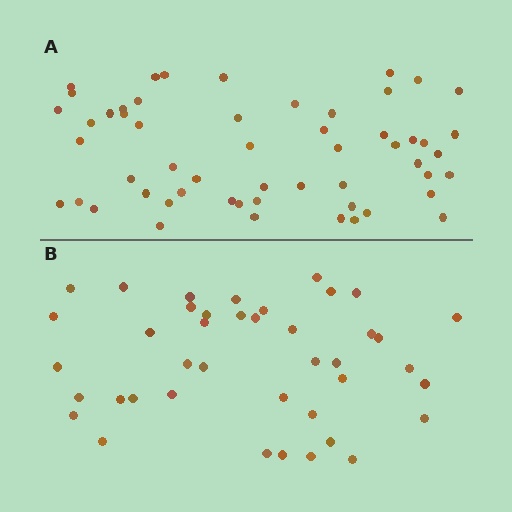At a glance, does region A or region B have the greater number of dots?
Region A (the top region) has more dots.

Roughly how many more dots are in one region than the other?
Region A has approximately 15 more dots than region B.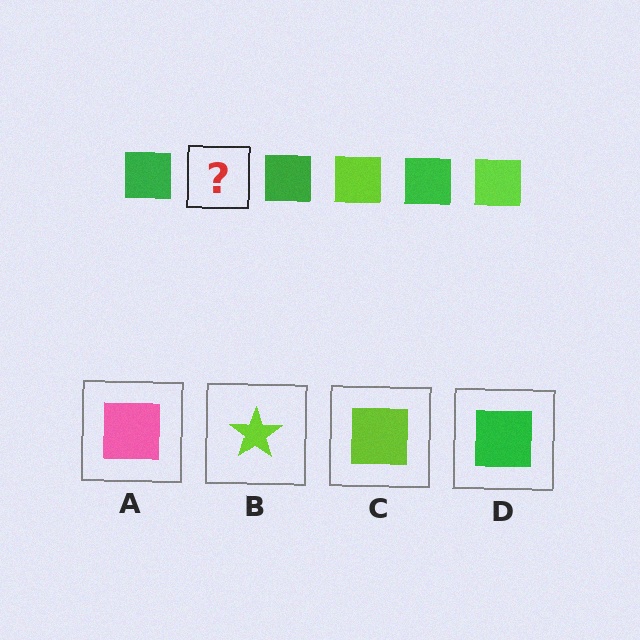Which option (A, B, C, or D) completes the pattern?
C.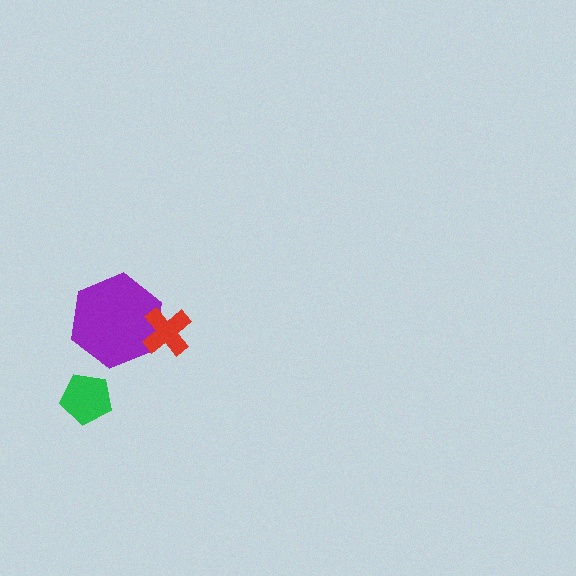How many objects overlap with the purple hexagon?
1 object overlaps with the purple hexagon.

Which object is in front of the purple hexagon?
The red cross is in front of the purple hexagon.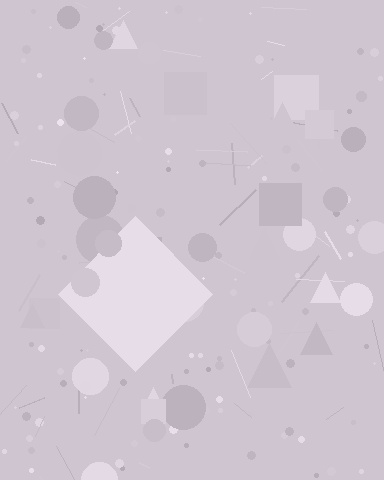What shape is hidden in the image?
A diamond is hidden in the image.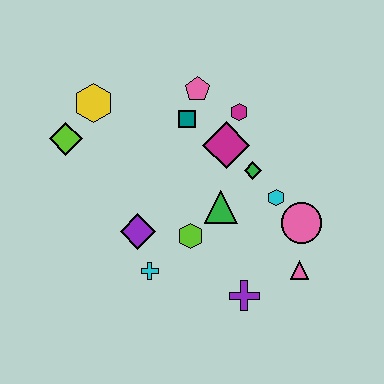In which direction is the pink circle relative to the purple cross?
The pink circle is above the purple cross.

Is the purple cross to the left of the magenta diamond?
No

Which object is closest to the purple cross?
The pink triangle is closest to the purple cross.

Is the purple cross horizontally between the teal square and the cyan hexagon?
Yes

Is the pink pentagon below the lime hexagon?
No